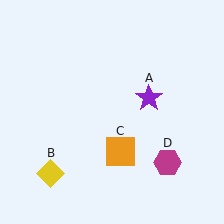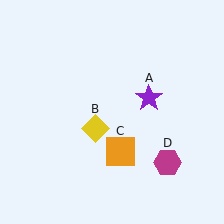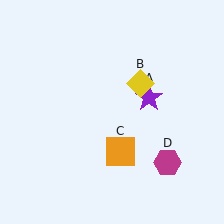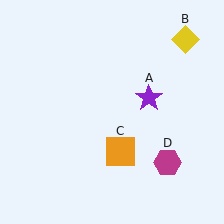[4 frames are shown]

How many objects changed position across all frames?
1 object changed position: yellow diamond (object B).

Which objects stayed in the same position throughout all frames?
Purple star (object A) and orange square (object C) and magenta hexagon (object D) remained stationary.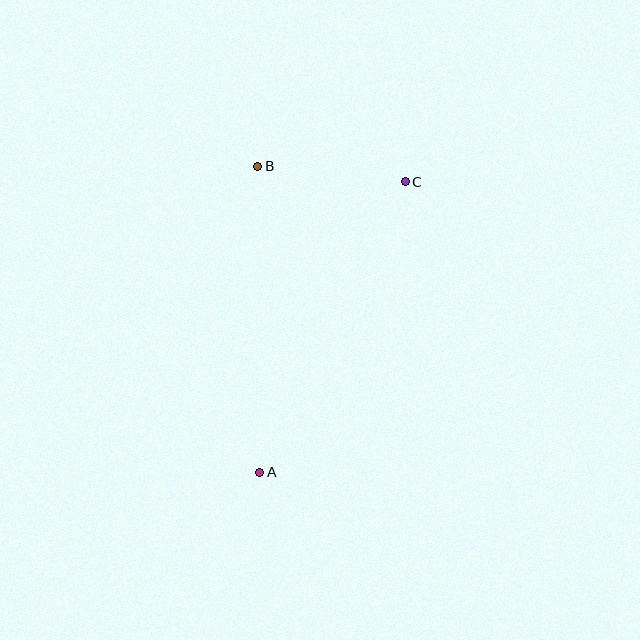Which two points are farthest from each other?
Points A and C are farthest from each other.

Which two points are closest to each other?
Points B and C are closest to each other.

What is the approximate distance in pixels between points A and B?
The distance between A and B is approximately 306 pixels.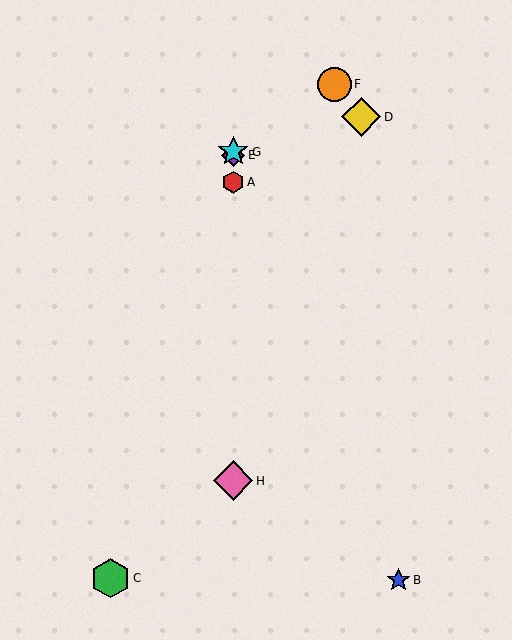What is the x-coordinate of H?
Object H is at x≈233.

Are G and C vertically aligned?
No, G is at x≈233 and C is at x≈110.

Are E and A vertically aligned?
Yes, both are at x≈233.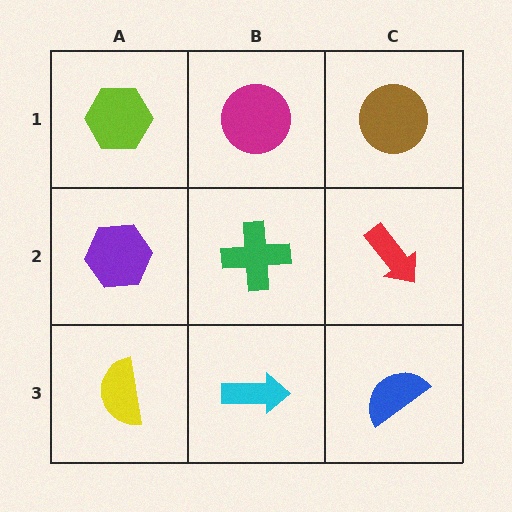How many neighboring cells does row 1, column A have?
2.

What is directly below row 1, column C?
A red arrow.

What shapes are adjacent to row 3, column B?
A green cross (row 2, column B), a yellow semicircle (row 3, column A), a blue semicircle (row 3, column C).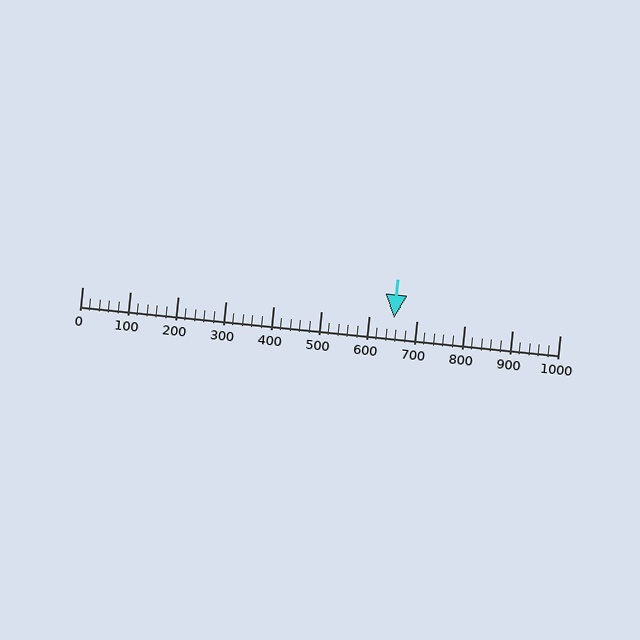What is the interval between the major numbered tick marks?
The major tick marks are spaced 100 units apart.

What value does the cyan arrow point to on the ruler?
The cyan arrow points to approximately 653.